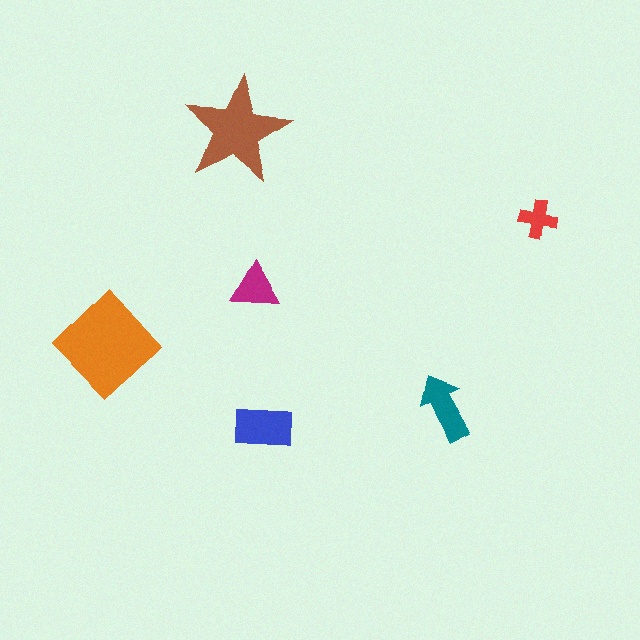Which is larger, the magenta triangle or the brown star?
The brown star.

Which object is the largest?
The orange diamond.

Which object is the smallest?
The red cross.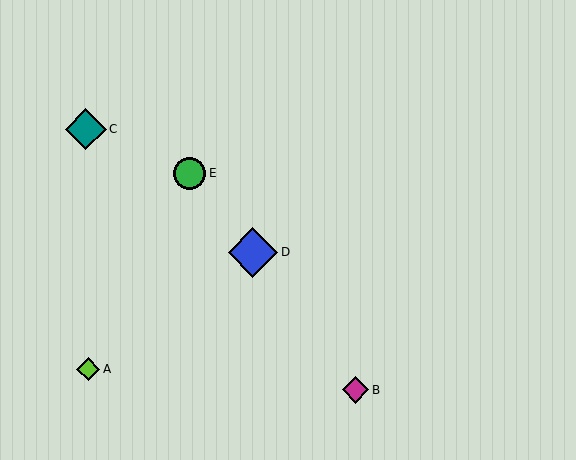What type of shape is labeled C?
Shape C is a teal diamond.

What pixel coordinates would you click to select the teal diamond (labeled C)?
Click at (86, 129) to select the teal diamond C.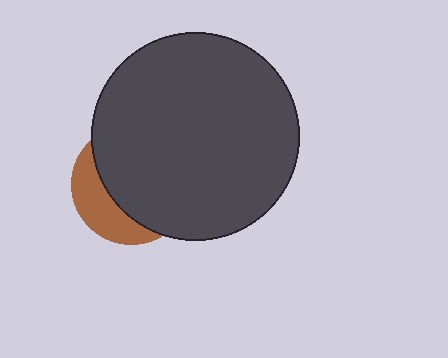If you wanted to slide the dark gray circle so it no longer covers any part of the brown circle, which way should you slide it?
Slide it right — that is the most direct way to separate the two shapes.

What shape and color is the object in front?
The object in front is a dark gray circle.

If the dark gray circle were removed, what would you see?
You would see the complete brown circle.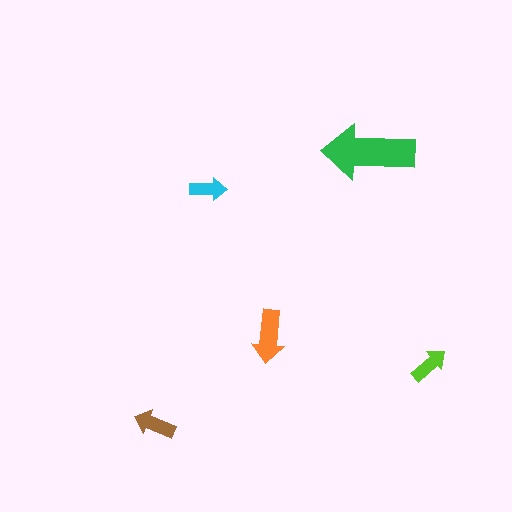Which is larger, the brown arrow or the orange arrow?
The orange one.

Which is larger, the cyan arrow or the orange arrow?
The orange one.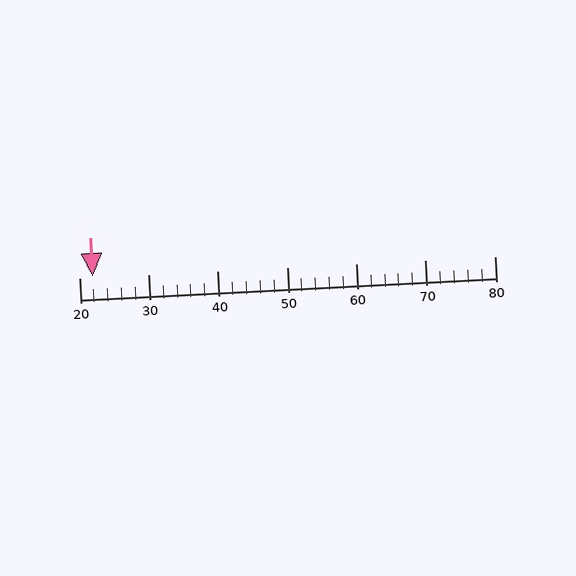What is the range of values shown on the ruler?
The ruler shows values from 20 to 80.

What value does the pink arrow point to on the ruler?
The pink arrow points to approximately 22.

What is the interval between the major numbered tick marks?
The major tick marks are spaced 10 units apart.